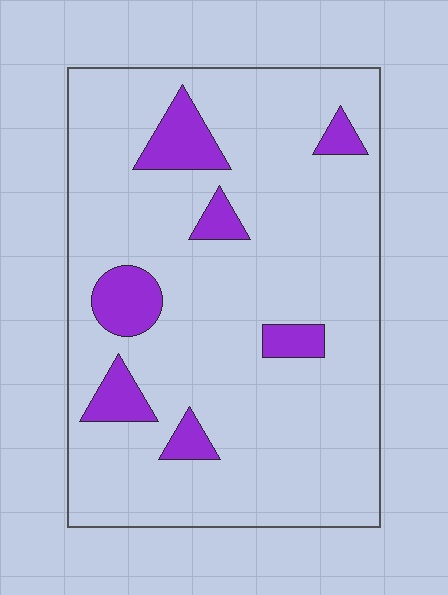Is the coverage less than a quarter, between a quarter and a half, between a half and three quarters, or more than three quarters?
Less than a quarter.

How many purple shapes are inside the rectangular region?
7.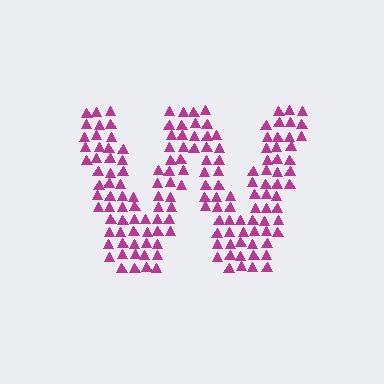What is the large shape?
The large shape is the letter W.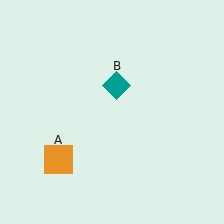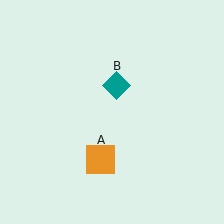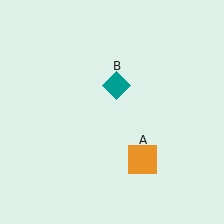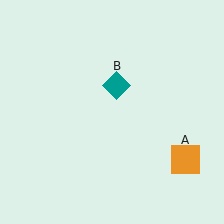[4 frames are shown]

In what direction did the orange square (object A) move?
The orange square (object A) moved right.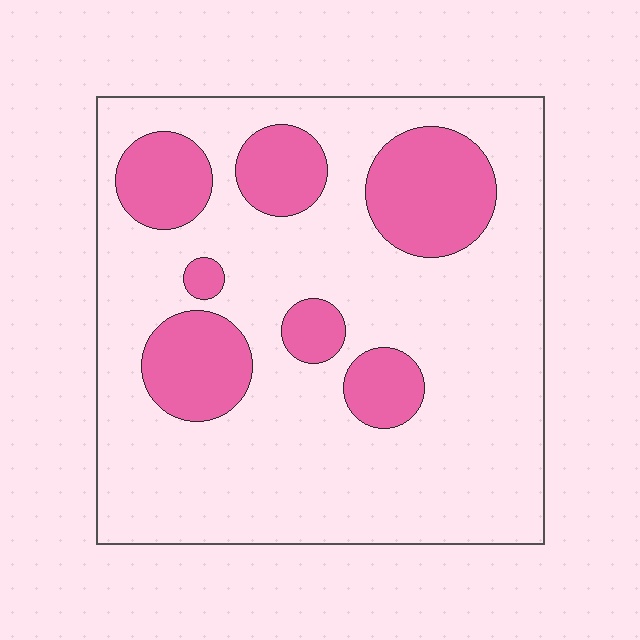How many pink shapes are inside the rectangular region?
7.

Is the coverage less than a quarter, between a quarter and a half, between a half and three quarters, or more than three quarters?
Less than a quarter.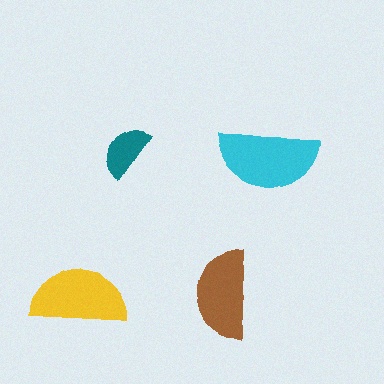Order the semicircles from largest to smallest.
the cyan one, the yellow one, the brown one, the teal one.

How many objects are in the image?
There are 4 objects in the image.